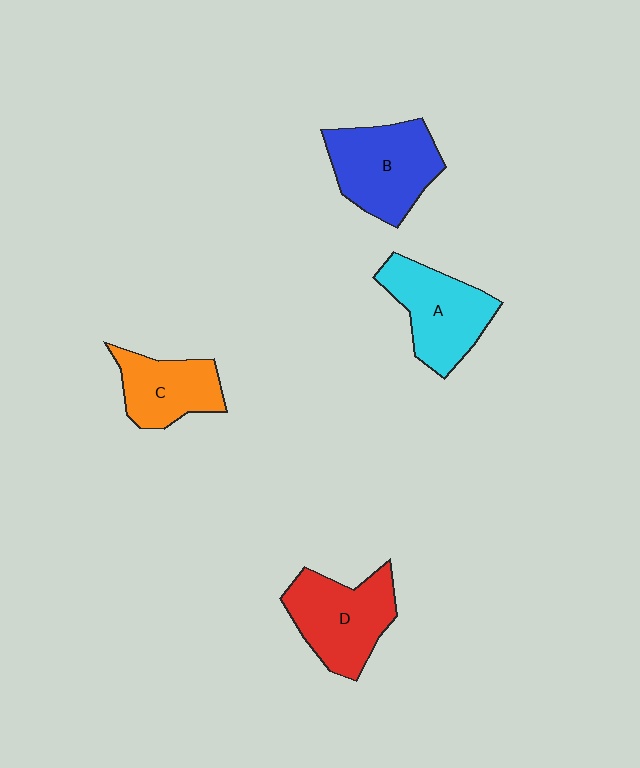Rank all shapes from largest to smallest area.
From largest to smallest: B (blue), D (red), A (cyan), C (orange).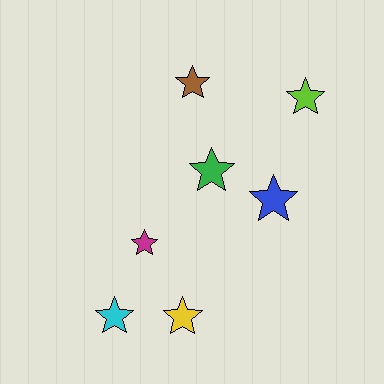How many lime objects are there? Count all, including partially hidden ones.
There is 1 lime object.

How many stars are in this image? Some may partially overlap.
There are 7 stars.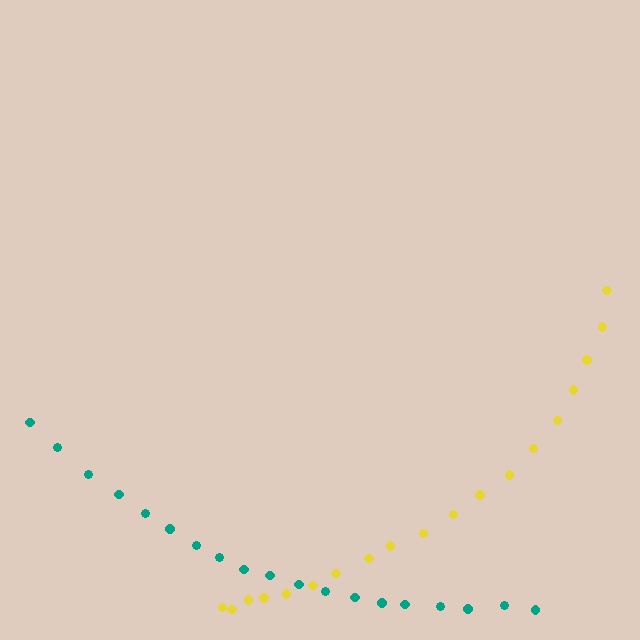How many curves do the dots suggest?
There are 2 distinct paths.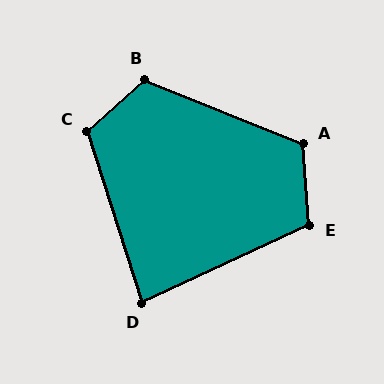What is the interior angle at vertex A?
Approximately 116 degrees (obtuse).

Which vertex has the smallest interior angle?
D, at approximately 83 degrees.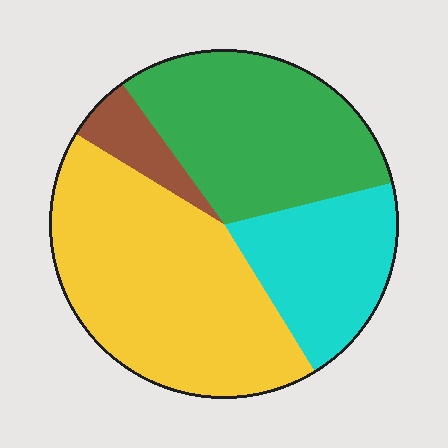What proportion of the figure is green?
Green takes up about one third (1/3) of the figure.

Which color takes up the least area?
Brown, at roughly 5%.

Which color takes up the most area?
Yellow, at roughly 45%.